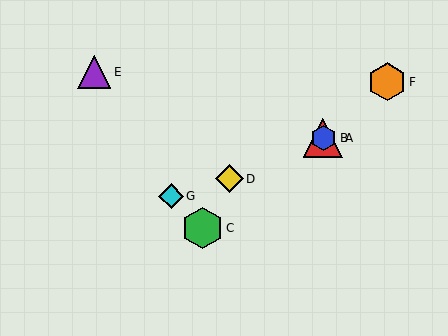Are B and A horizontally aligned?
Yes, both are at y≈138.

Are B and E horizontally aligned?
No, B is at y≈138 and E is at y≈72.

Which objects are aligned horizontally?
Objects A, B are aligned horizontally.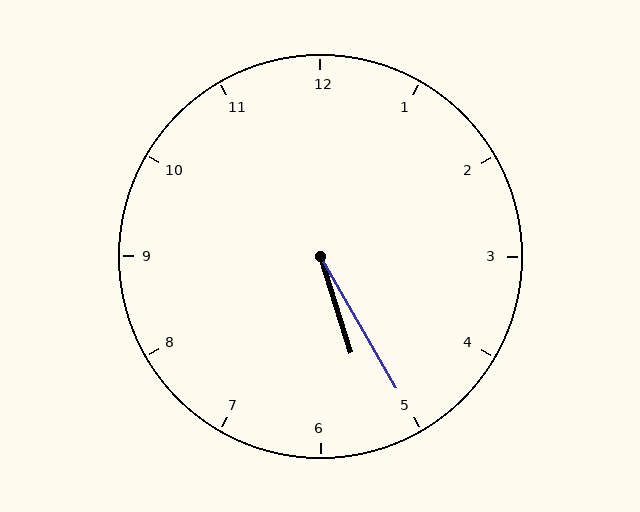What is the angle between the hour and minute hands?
Approximately 12 degrees.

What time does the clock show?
5:25.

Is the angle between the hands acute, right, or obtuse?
It is acute.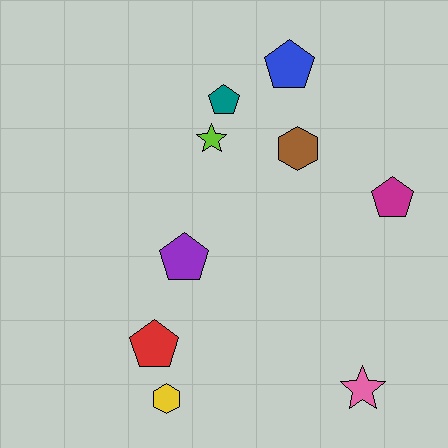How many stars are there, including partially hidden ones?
There are 2 stars.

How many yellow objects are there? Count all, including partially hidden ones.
There is 1 yellow object.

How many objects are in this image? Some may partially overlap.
There are 9 objects.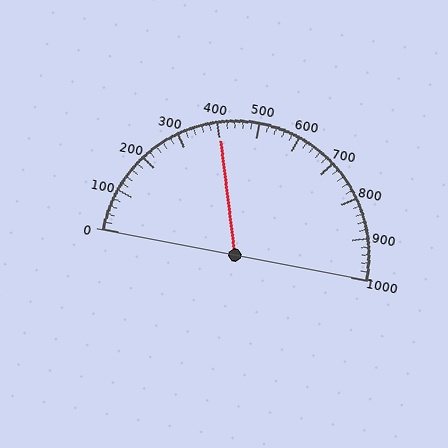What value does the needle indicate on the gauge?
The needle indicates approximately 400.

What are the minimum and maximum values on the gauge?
The gauge ranges from 0 to 1000.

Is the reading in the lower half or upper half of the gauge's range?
The reading is in the lower half of the range (0 to 1000).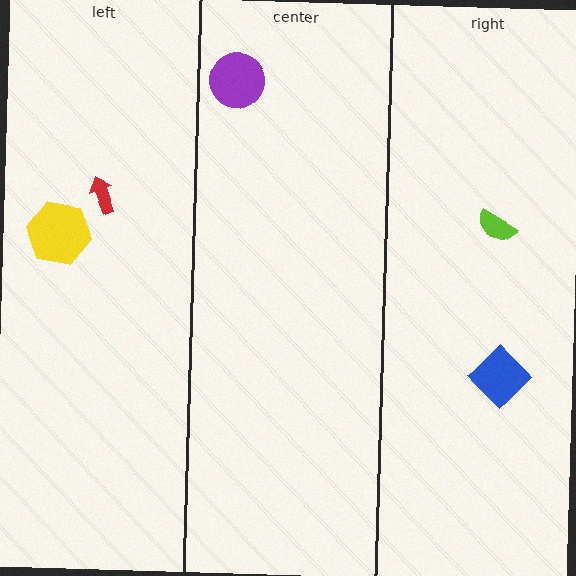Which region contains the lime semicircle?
The right region.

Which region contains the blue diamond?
The right region.